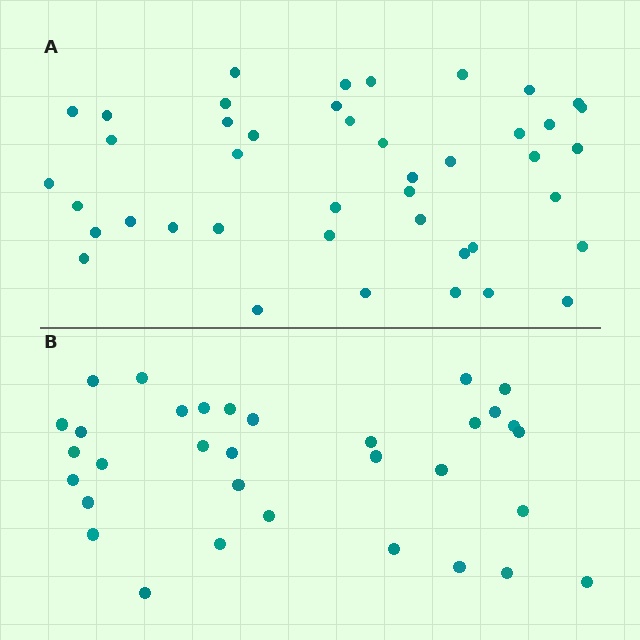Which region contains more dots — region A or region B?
Region A (the top region) has more dots.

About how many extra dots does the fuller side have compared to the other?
Region A has roughly 10 or so more dots than region B.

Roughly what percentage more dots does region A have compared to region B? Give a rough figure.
About 30% more.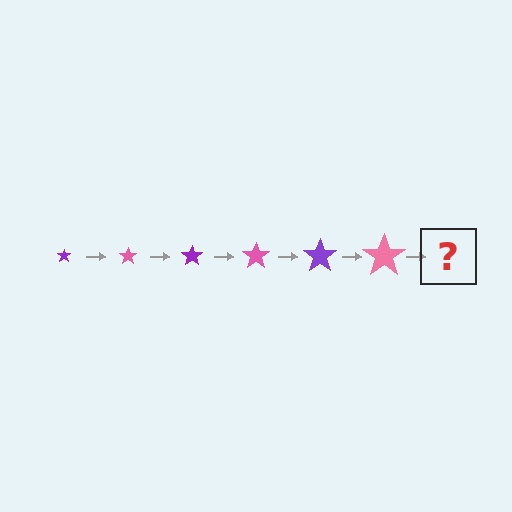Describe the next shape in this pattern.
It should be a purple star, larger than the previous one.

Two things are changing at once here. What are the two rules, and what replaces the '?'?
The two rules are that the star grows larger each step and the color cycles through purple and pink. The '?' should be a purple star, larger than the previous one.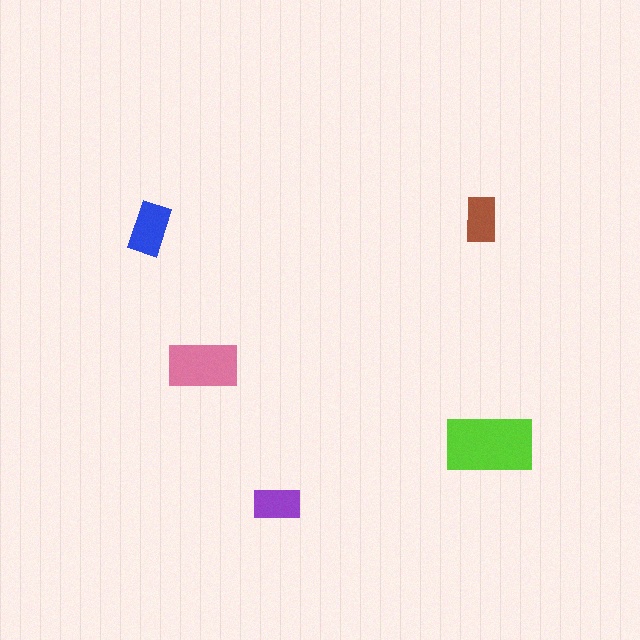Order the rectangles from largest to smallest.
the lime one, the pink one, the blue one, the purple one, the brown one.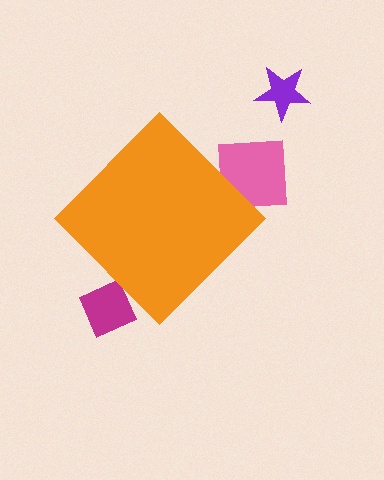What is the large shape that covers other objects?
An orange diamond.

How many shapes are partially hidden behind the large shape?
2 shapes are partially hidden.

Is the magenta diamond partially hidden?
Yes, the magenta diamond is partially hidden behind the orange diamond.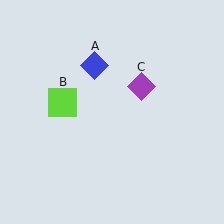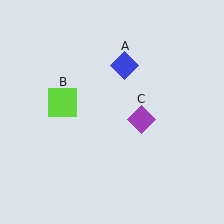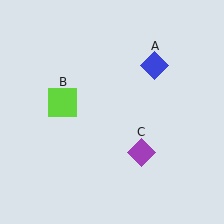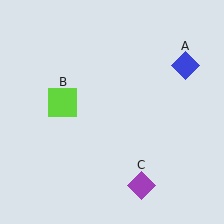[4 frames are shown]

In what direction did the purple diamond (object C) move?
The purple diamond (object C) moved down.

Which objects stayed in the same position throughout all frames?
Lime square (object B) remained stationary.